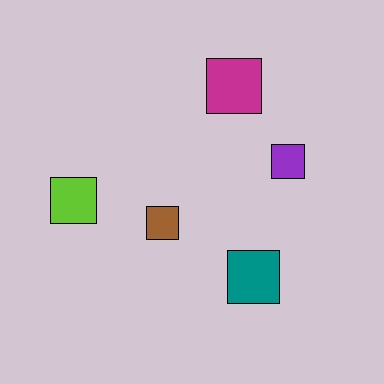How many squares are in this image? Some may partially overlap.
There are 5 squares.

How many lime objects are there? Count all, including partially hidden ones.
There is 1 lime object.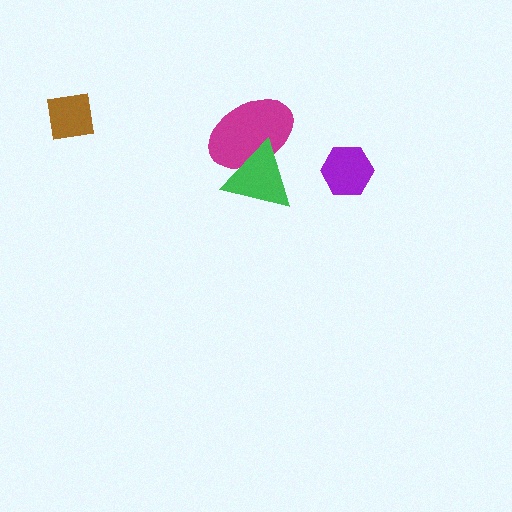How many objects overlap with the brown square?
0 objects overlap with the brown square.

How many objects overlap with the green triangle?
1 object overlaps with the green triangle.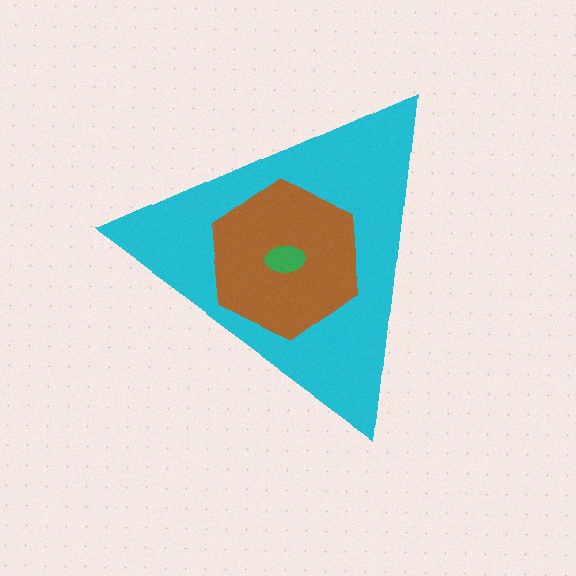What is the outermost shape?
The cyan triangle.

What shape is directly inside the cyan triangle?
The brown hexagon.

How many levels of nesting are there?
3.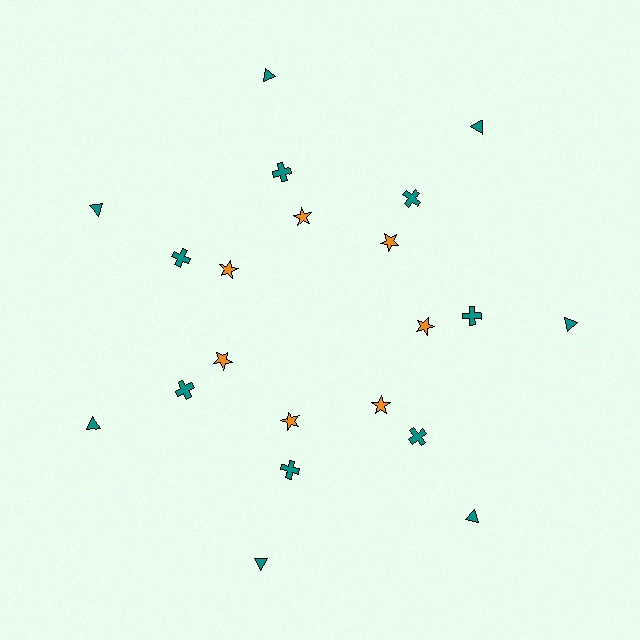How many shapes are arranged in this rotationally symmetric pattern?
There are 21 shapes, arranged in 7 groups of 3.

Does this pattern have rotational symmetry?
Yes, this pattern has 7-fold rotational symmetry. It looks the same after rotating 51 degrees around the center.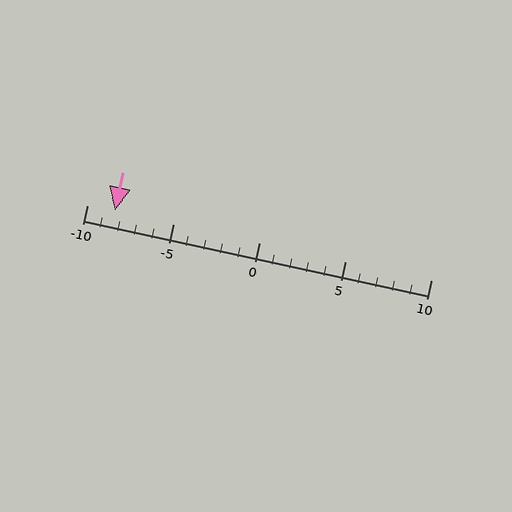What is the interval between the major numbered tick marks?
The major tick marks are spaced 5 units apart.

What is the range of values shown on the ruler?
The ruler shows values from -10 to 10.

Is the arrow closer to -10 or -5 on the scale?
The arrow is closer to -10.